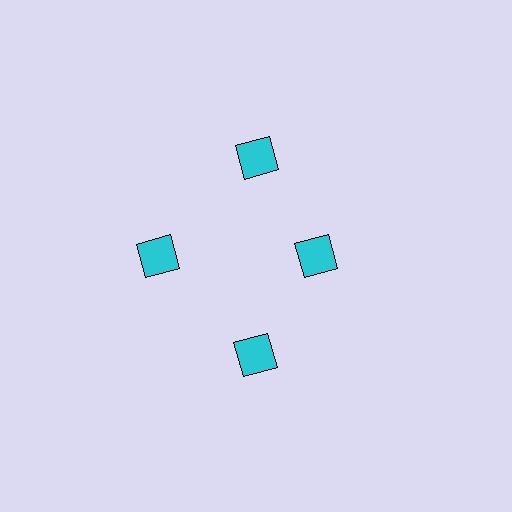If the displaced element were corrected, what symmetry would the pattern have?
It would have 4-fold rotational symmetry — the pattern would map onto itself every 90 degrees.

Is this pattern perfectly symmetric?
No. The 4 cyan diamonds are arranged in a ring, but one element near the 3 o'clock position is pulled inward toward the center, breaking the 4-fold rotational symmetry.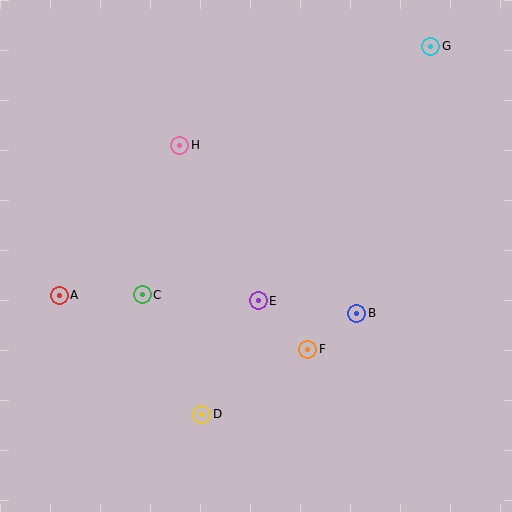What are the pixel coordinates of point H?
Point H is at (180, 145).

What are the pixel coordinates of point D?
Point D is at (202, 414).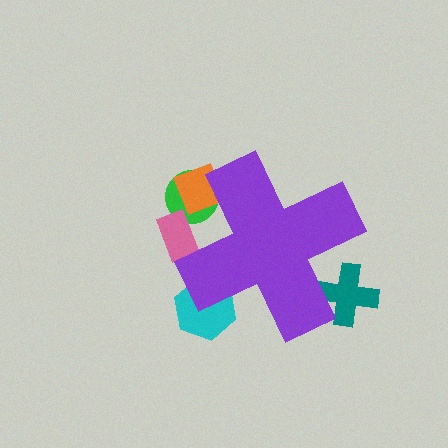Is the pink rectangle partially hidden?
Yes, the pink rectangle is partially hidden behind the purple cross.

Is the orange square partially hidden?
Yes, the orange square is partially hidden behind the purple cross.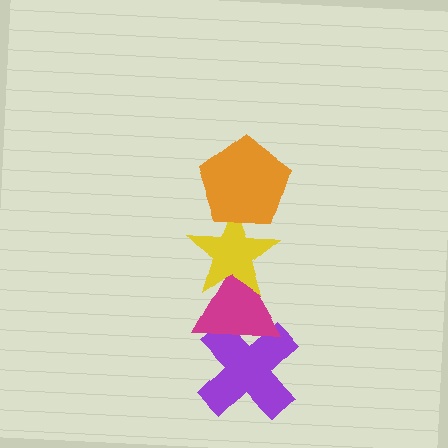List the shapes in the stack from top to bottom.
From top to bottom: the orange pentagon, the yellow star, the magenta triangle, the purple cross.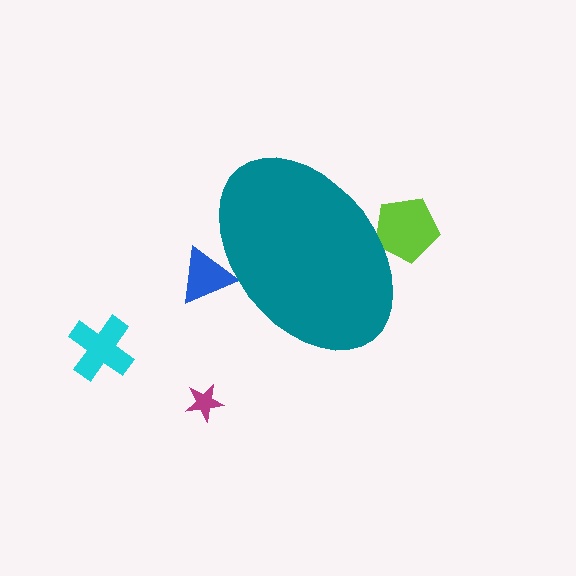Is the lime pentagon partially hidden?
Yes, the lime pentagon is partially hidden behind the teal ellipse.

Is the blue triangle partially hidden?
Yes, the blue triangle is partially hidden behind the teal ellipse.